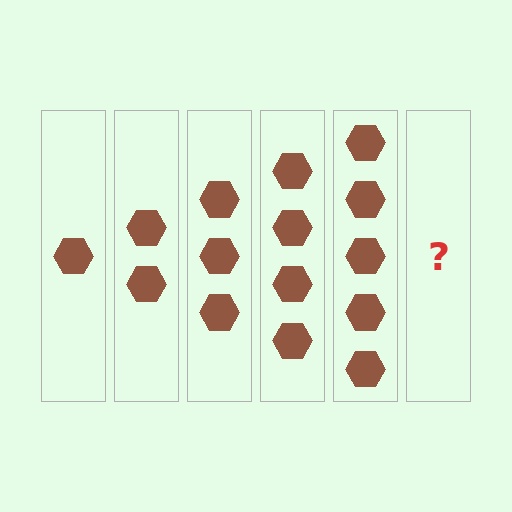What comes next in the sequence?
The next element should be 6 hexagons.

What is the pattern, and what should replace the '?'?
The pattern is that each step adds one more hexagon. The '?' should be 6 hexagons.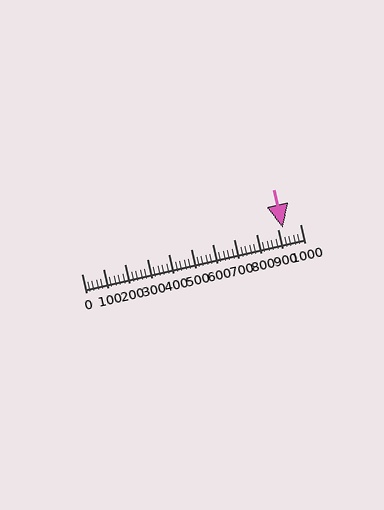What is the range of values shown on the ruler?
The ruler shows values from 0 to 1000.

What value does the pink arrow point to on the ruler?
The pink arrow points to approximately 920.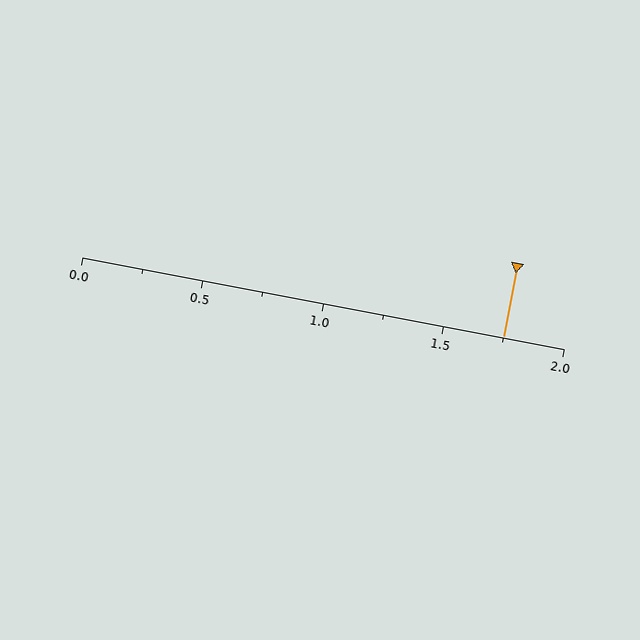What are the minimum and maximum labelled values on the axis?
The axis runs from 0.0 to 2.0.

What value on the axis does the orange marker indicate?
The marker indicates approximately 1.75.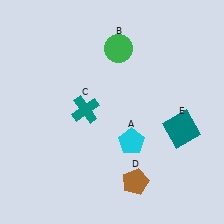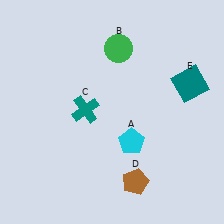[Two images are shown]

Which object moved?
The teal square (E) moved up.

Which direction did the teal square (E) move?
The teal square (E) moved up.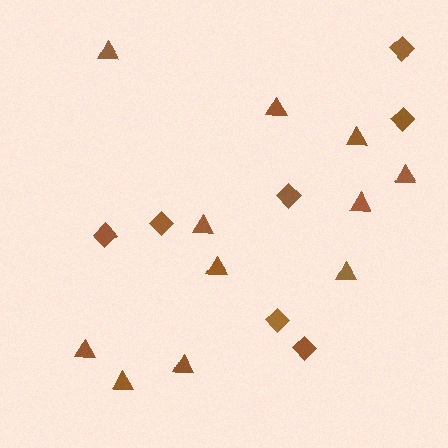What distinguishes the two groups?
There are 2 groups: one group of triangles (11) and one group of diamonds (7).